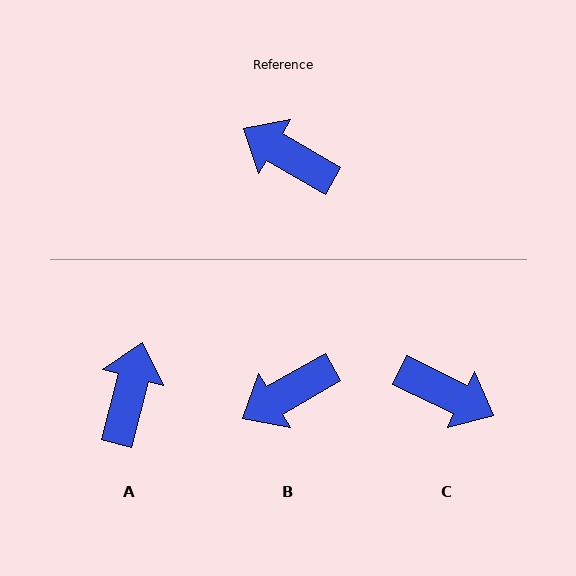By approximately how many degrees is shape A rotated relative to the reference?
Approximately 74 degrees clockwise.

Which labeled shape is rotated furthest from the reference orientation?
C, about 175 degrees away.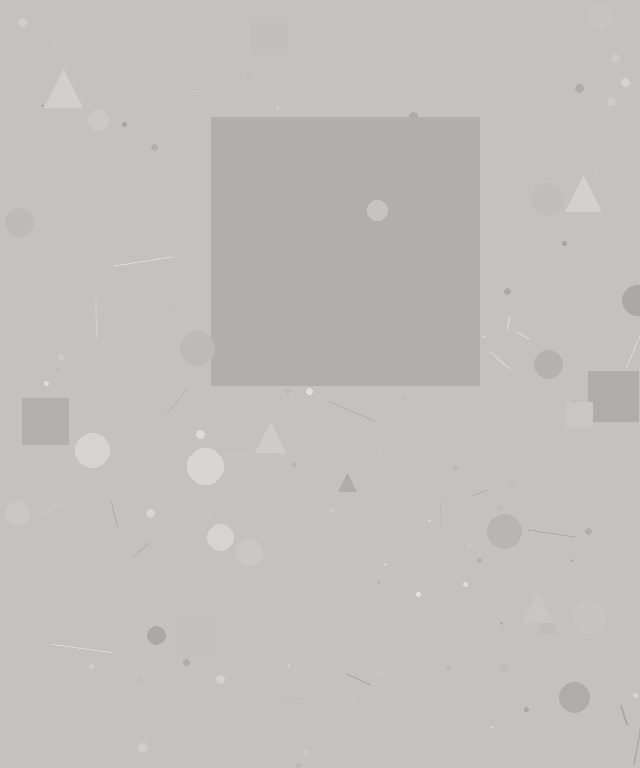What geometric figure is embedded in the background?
A square is embedded in the background.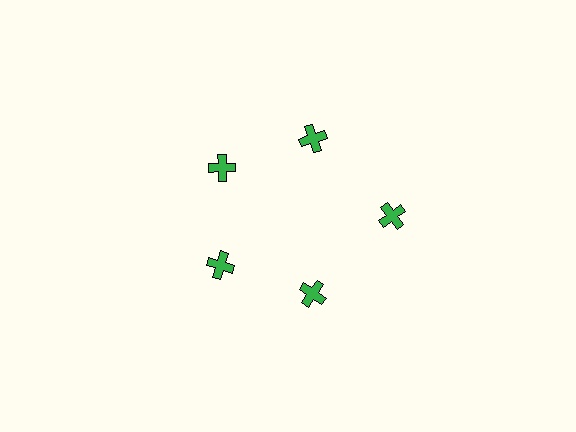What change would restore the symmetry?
The symmetry would be restored by moving it inward, back onto the ring so that all 5 crosses sit at equal angles and equal distance from the center.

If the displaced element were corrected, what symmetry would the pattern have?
It would have 5-fold rotational symmetry — the pattern would map onto itself every 72 degrees.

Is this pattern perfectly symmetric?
No. The 5 green crosses are arranged in a ring, but one element near the 3 o'clock position is pushed outward from the center, breaking the 5-fold rotational symmetry.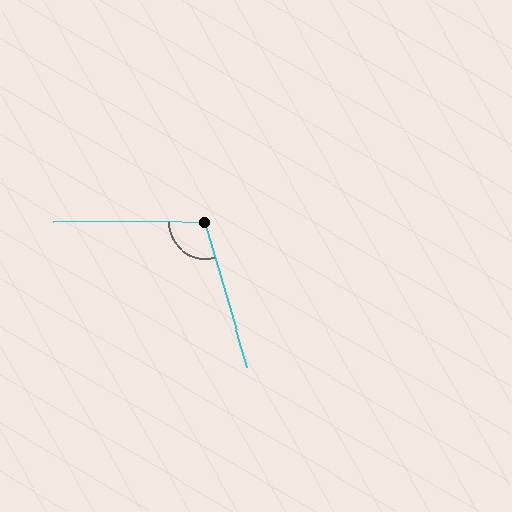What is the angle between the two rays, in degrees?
Approximately 106 degrees.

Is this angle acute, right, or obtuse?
It is obtuse.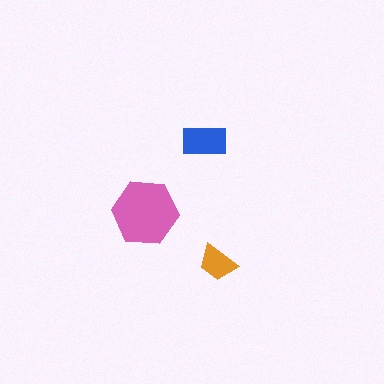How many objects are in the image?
There are 3 objects in the image.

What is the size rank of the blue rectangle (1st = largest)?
2nd.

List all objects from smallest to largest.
The orange trapezoid, the blue rectangle, the pink hexagon.